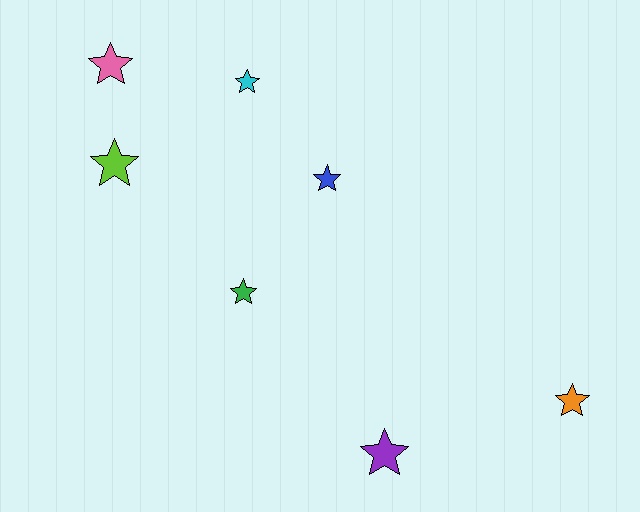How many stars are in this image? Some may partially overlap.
There are 7 stars.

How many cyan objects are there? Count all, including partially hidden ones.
There is 1 cyan object.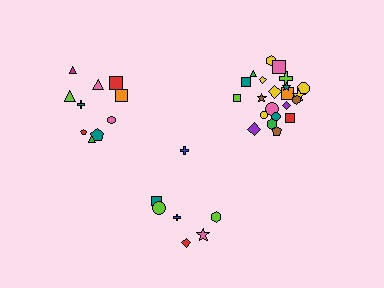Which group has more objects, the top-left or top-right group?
The top-right group.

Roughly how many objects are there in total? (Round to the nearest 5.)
Roughly 40 objects in total.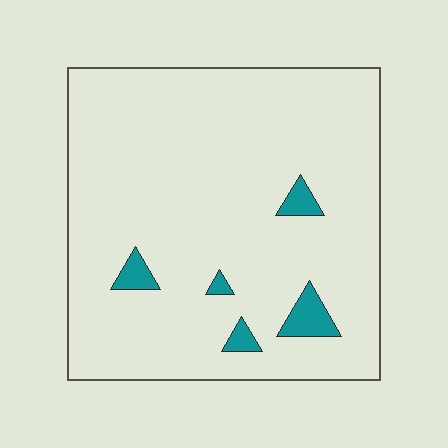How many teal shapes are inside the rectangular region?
5.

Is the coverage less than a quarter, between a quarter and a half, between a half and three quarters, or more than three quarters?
Less than a quarter.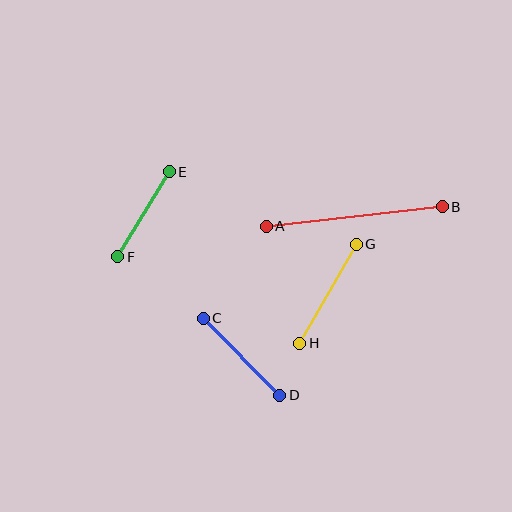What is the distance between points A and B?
The distance is approximately 177 pixels.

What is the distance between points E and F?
The distance is approximately 99 pixels.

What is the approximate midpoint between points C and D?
The midpoint is at approximately (242, 357) pixels.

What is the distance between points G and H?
The distance is approximately 114 pixels.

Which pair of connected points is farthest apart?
Points A and B are farthest apart.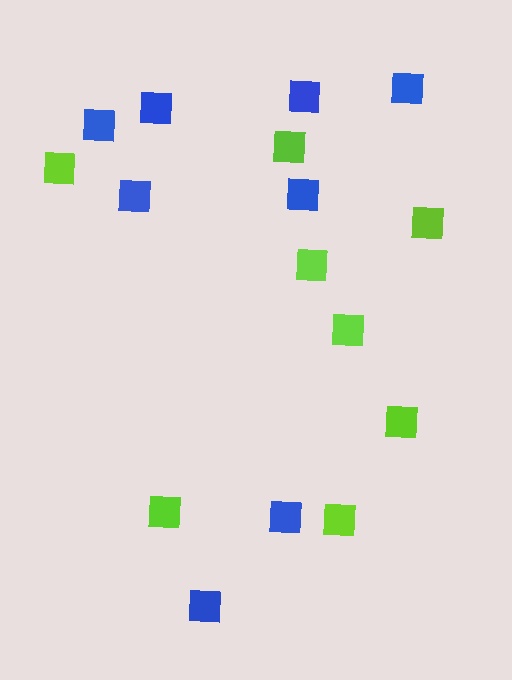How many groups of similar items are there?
There are 2 groups: one group of blue squares (8) and one group of lime squares (8).